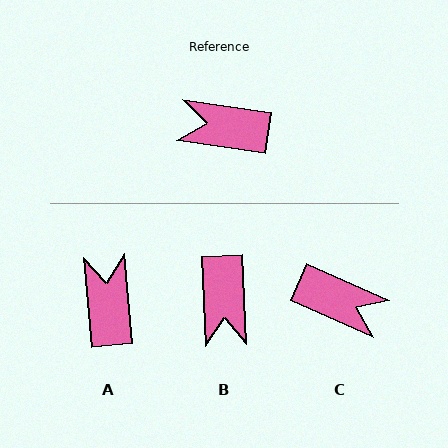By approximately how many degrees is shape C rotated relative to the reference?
Approximately 164 degrees counter-clockwise.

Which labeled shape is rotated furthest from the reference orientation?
C, about 164 degrees away.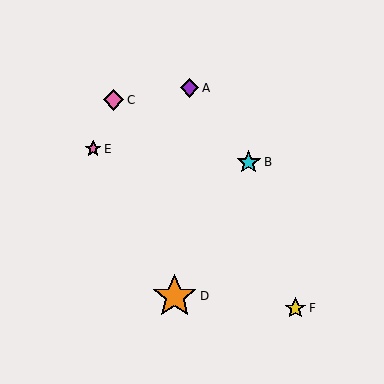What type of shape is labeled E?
Shape E is a pink star.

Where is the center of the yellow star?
The center of the yellow star is at (295, 308).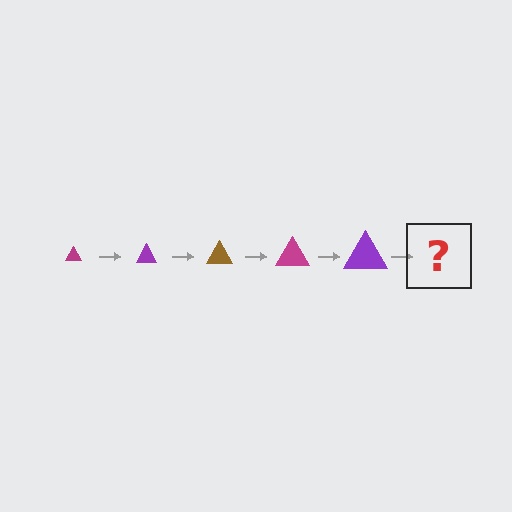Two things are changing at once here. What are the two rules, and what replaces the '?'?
The two rules are that the triangle grows larger each step and the color cycles through magenta, purple, and brown. The '?' should be a brown triangle, larger than the previous one.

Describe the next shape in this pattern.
It should be a brown triangle, larger than the previous one.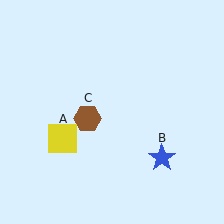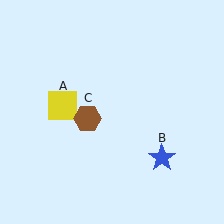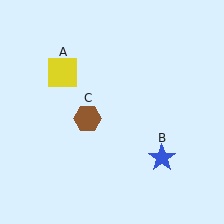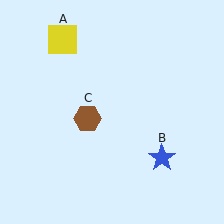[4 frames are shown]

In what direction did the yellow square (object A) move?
The yellow square (object A) moved up.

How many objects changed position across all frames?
1 object changed position: yellow square (object A).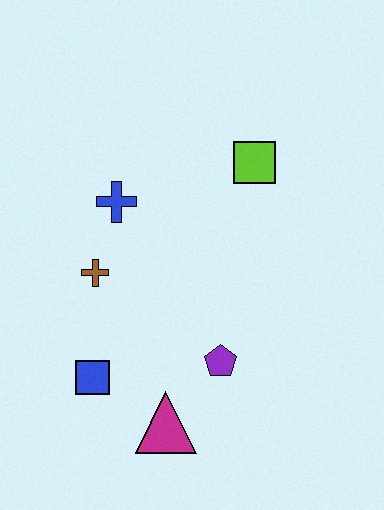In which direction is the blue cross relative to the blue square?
The blue cross is above the blue square.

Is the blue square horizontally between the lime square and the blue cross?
No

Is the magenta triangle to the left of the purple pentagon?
Yes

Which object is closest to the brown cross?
The blue cross is closest to the brown cross.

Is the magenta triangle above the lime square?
No